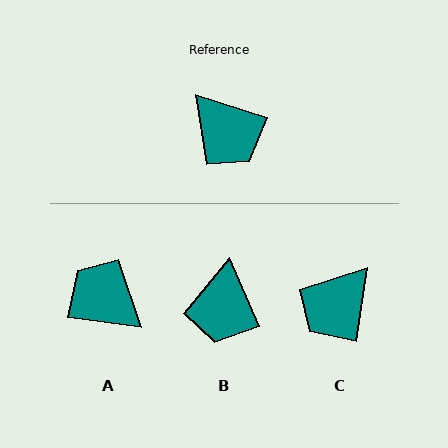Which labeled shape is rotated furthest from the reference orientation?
A, about 170 degrees away.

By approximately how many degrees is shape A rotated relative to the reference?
Approximately 170 degrees clockwise.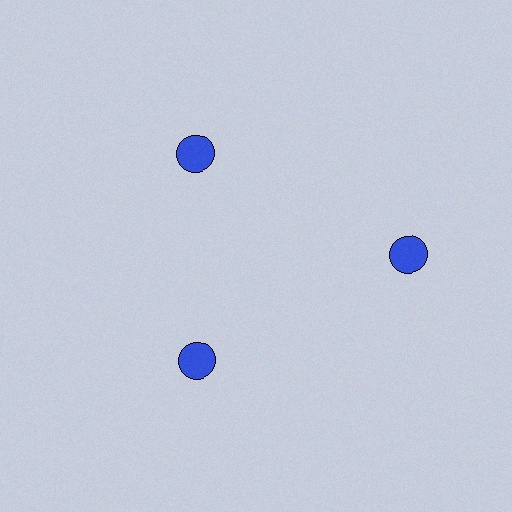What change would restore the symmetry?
The symmetry would be restored by moving it inward, back onto the ring so that all 3 circles sit at equal angles and equal distance from the center.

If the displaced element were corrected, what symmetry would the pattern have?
It would have 3-fold rotational symmetry — the pattern would map onto itself every 120 degrees.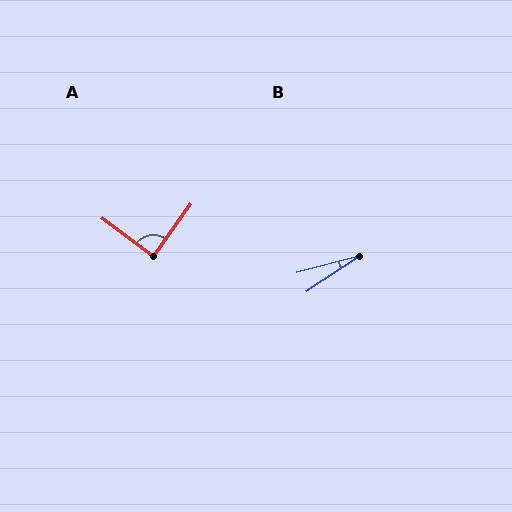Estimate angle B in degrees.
Approximately 19 degrees.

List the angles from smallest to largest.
B (19°), A (88°).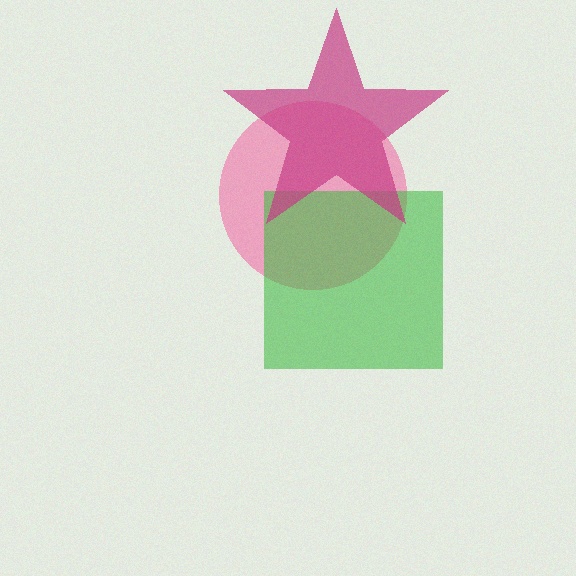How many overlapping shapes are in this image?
There are 3 overlapping shapes in the image.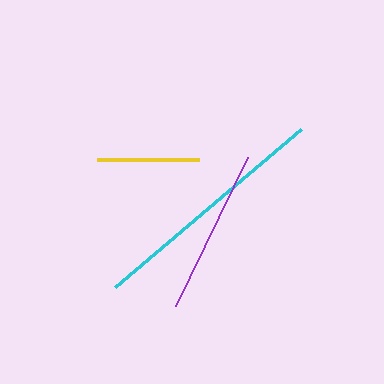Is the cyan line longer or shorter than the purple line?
The cyan line is longer than the purple line.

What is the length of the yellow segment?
The yellow segment is approximately 102 pixels long.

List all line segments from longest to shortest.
From longest to shortest: cyan, purple, yellow.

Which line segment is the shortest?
The yellow line is the shortest at approximately 102 pixels.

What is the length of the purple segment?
The purple segment is approximately 165 pixels long.